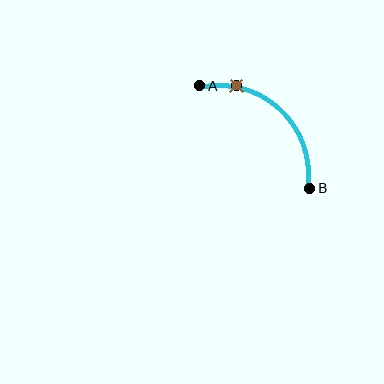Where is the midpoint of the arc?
The arc midpoint is the point on the curve farthest from the straight line joining A and B. It sits above and to the right of that line.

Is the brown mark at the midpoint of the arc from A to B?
No. The brown mark lies on the arc but is closer to endpoint A. The arc midpoint would be at the point on the curve equidistant along the arc from both A and B.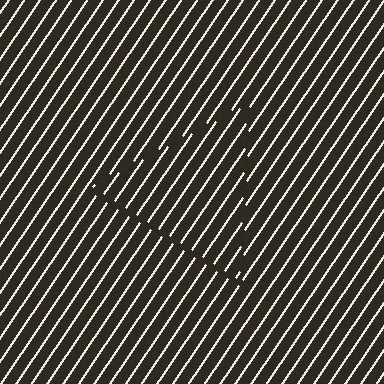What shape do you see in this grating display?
An illusory triangle. The interior of the shape contains the same grating, shifted by half a period — the contour is defined by the phase discontinuity where line-ends from the inner and outer gratings abut.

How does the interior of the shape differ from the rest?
The interior of the shape contains the same grating, shifted by half a period — the contour is defined by the phase discontinuity where line-ends from the inner and outer gratings abut.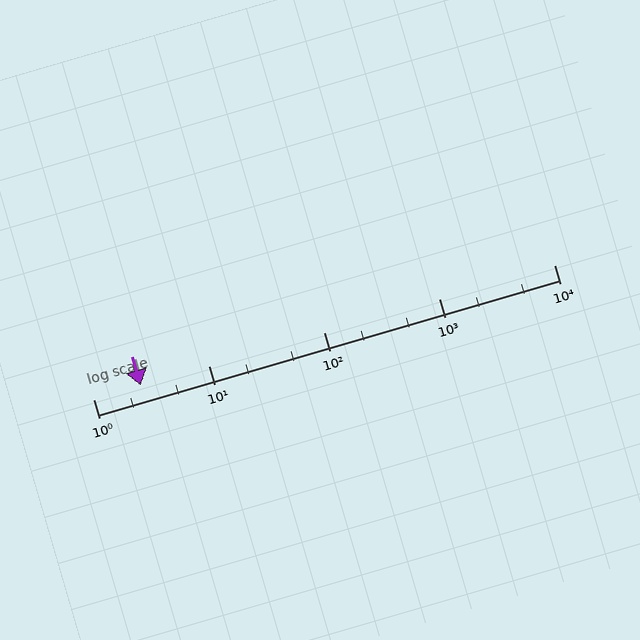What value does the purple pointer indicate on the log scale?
The pointer indicates approximately 2.6.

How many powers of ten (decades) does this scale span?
The scale spans 4 decades, from 1 to 10000.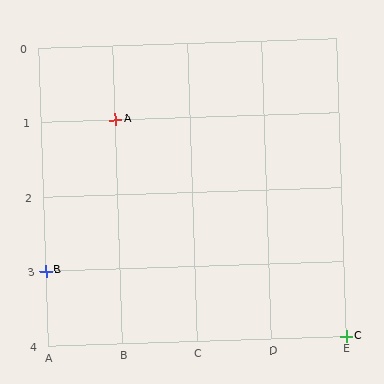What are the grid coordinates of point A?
Point A is at grid coordinates (B, 1).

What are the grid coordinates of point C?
Point C is at grid coordinates (E, 4).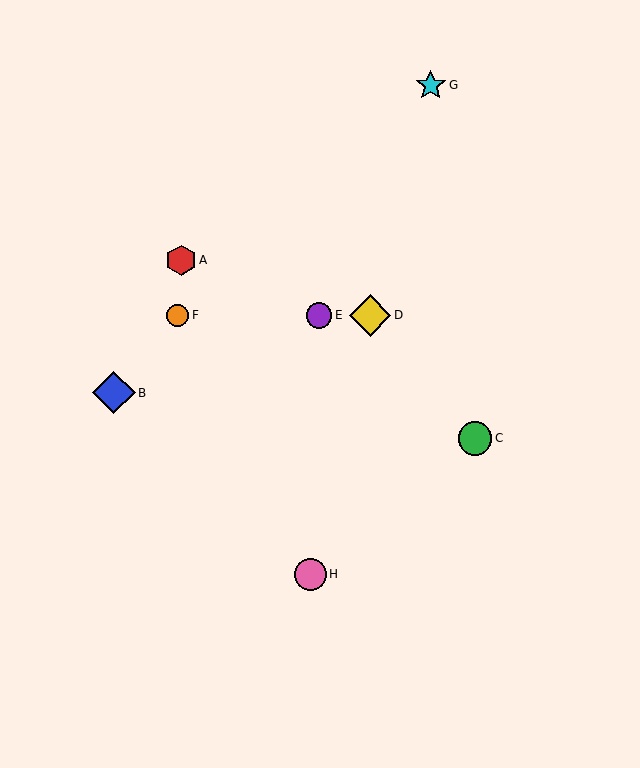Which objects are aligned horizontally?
Objects D, E, F are aligned horizontally.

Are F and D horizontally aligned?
Yes, both are at y≈315.